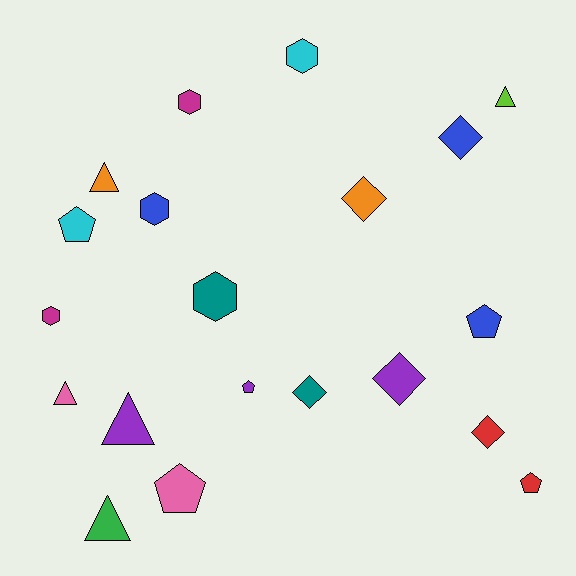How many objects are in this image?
There are 20 objects.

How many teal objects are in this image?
There are 2 teal objects.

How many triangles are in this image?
There are 5 triangles.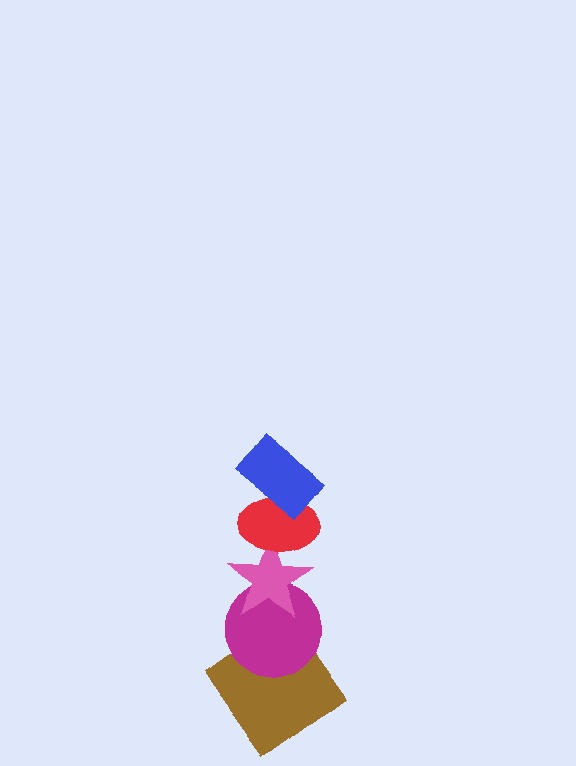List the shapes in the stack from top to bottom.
From top to bottom: the blue rectangle, the red ellipse, the pink star, the magenta circle, the brown diamond.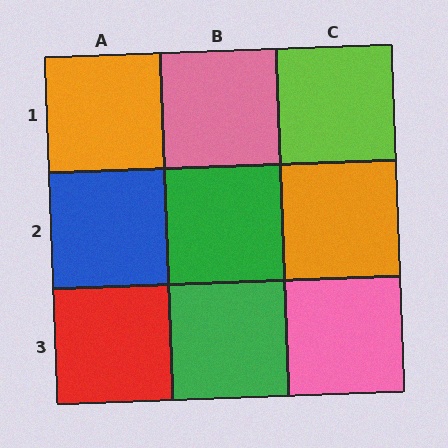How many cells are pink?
2 cells are pink.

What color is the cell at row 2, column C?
Orange.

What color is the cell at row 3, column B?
Green.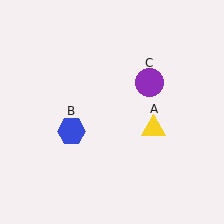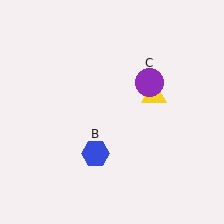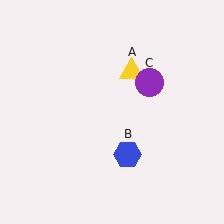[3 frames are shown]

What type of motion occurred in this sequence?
The yellow triangle (object A), blue hexagon (object B) rotated counterclockwise around the center of the scene.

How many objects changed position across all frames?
2 objects changed position: yellow triangle (object A), blue hexagon (object B).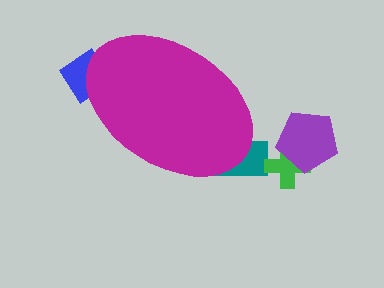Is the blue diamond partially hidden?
Yes, the blue diamond is partially hidden behind the magenta ellipse.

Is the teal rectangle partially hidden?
Yes, the teal rectangle is partially hidden behind the magenta ellipse.